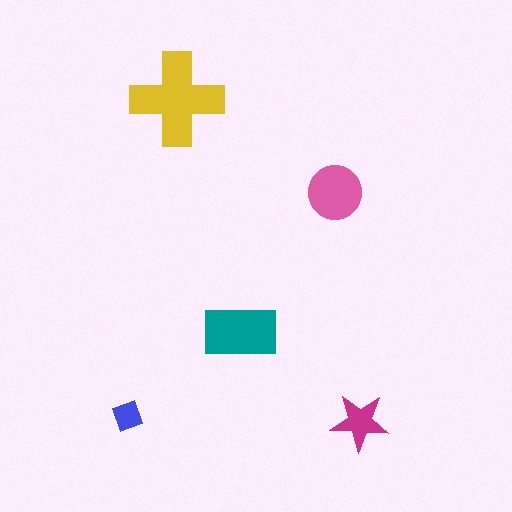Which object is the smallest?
The blue diamond.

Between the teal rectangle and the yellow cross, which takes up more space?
The yellow cross.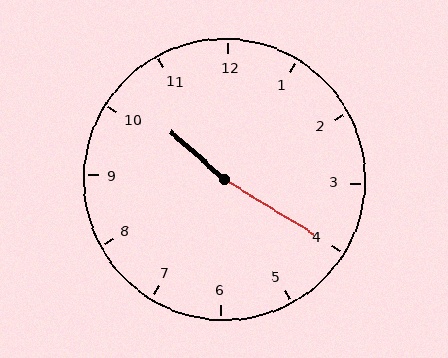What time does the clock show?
10:20.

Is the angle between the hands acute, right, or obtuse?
It is obtuse.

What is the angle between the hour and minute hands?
Approximately 170 degrees.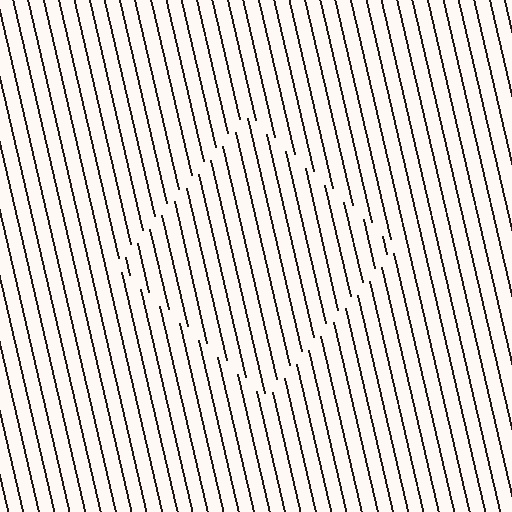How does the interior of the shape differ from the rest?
The interior of the shape contains the same grating, shifted by half a period — the contour is defined by the phase discontinuity where line-ends from the inner and outer gratings abut.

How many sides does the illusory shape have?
4 sides — the line-ends trace a square.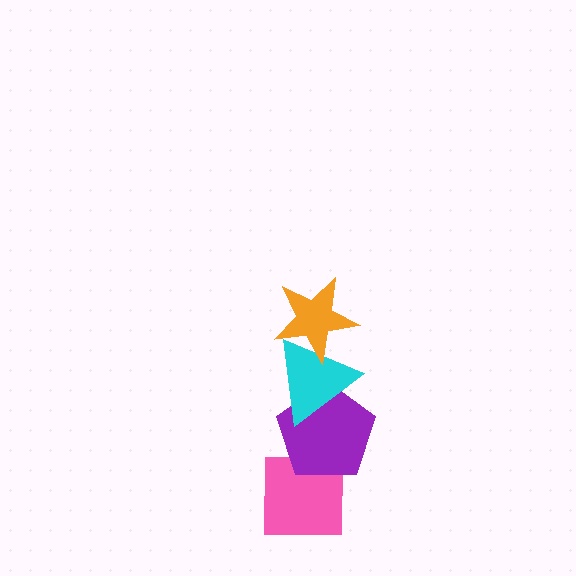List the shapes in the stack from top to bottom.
From top to bottom: the orange star, the cyan triangle, the purple pentagon, the pink square.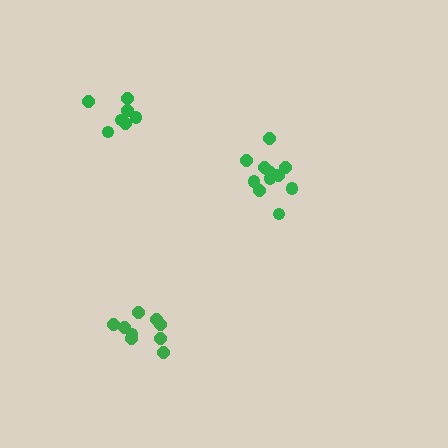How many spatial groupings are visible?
There are 3 spatial groupings.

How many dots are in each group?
Group 1: 9 dots, Group 2: 7 dots, Group 3: 12 dots (28 total).